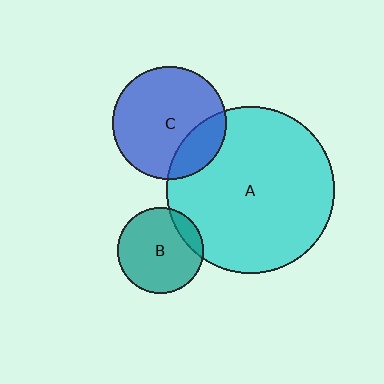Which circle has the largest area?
Circle A (cyan).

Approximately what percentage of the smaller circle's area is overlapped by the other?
Approximately 20%.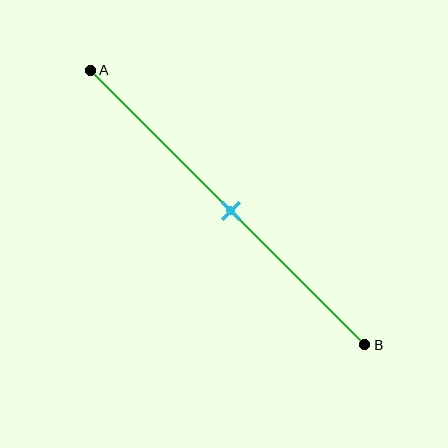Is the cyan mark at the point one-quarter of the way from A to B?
No, the mark is at about 50% from A, not at the 25% one-quarter point.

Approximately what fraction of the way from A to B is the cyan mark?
The cyan mark is approximately 50% of the way from A to B.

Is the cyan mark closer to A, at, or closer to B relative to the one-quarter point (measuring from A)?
The cyan mark is closer to point B than the one-quarter point of segment AB.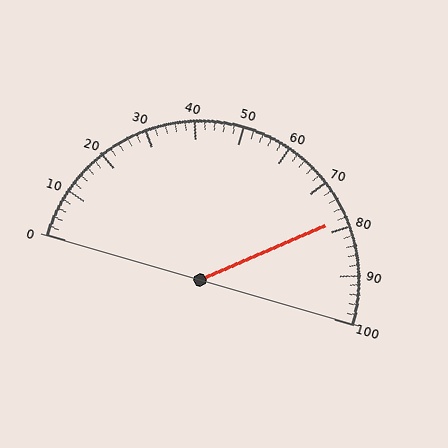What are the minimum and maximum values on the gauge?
The gauge ranges from 0 to 100.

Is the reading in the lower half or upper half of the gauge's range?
The reading is in the upper half of the range (0 to 100).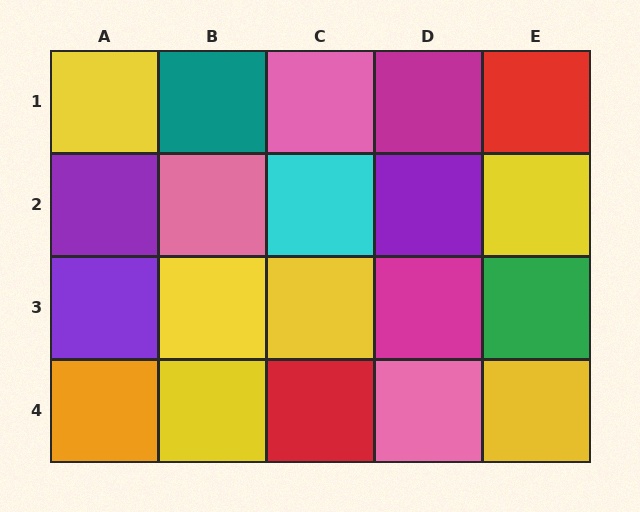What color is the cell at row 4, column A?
Orange.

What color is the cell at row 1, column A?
Yellow.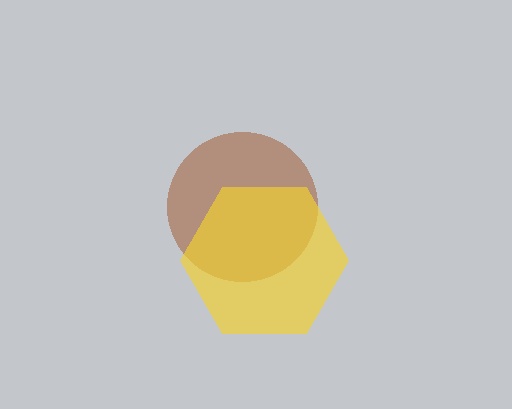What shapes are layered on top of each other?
The layered shapes are: a brown circle, a yellow hexagon.